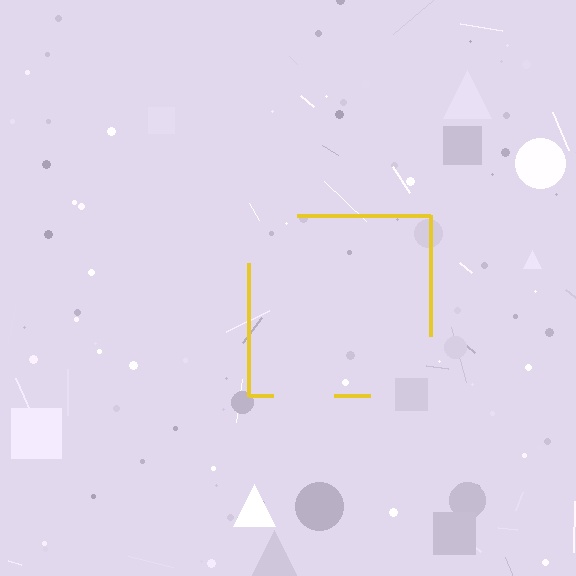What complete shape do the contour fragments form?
The contour fragments form a square.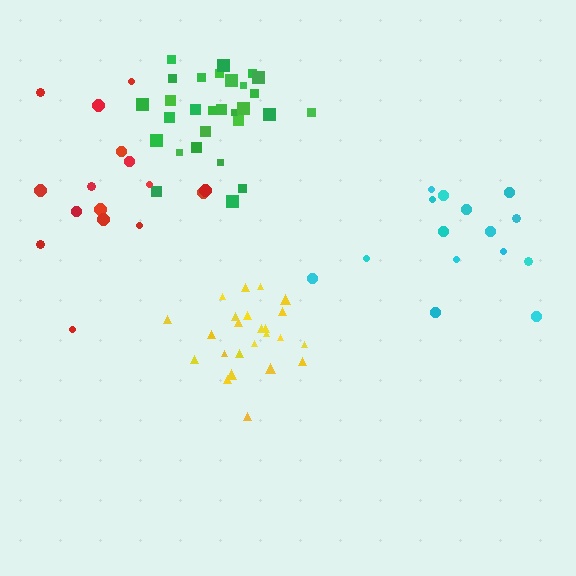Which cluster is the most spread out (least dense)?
Cyan.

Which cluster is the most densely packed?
Yellow.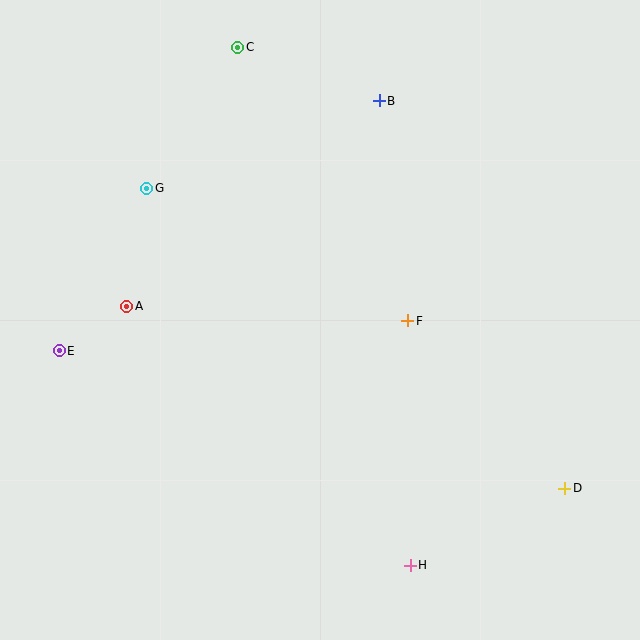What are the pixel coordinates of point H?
Point H is at (410, 565).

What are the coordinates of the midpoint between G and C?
The midpoint between G and C is at (192, 118).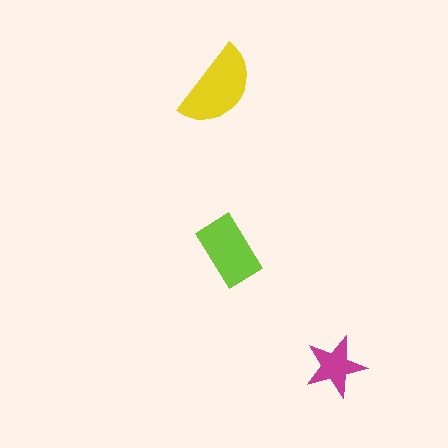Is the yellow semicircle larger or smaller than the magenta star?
Larger.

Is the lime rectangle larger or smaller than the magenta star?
Larger.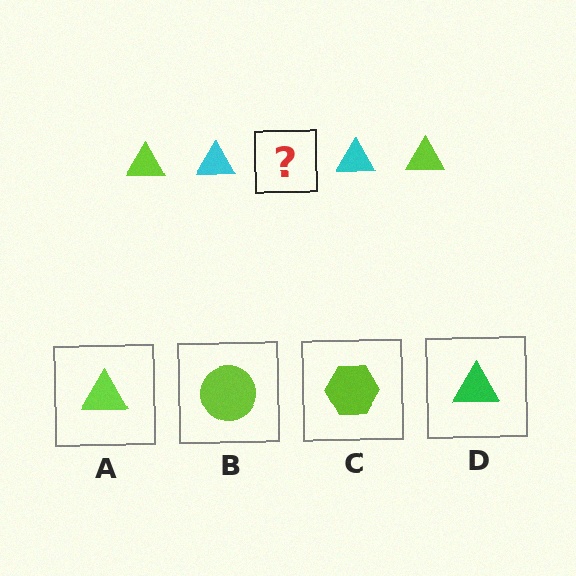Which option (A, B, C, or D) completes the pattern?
A.